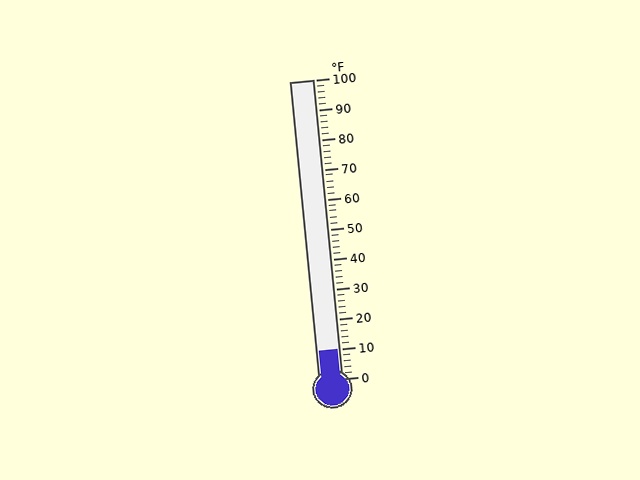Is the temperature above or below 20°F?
The temperature is below 20°F.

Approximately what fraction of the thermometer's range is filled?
The thermometer is filled to approximately 10% of its range.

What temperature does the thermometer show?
The thermometer shows approximately 10°F.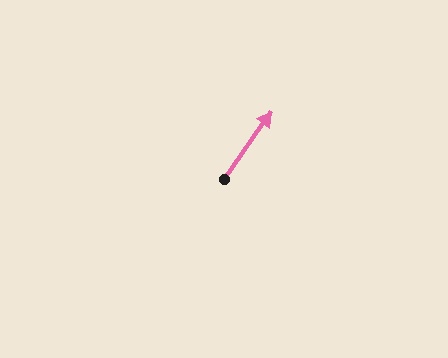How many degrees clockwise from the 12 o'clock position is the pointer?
Approximately 35 degrees.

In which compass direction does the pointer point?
Northeast.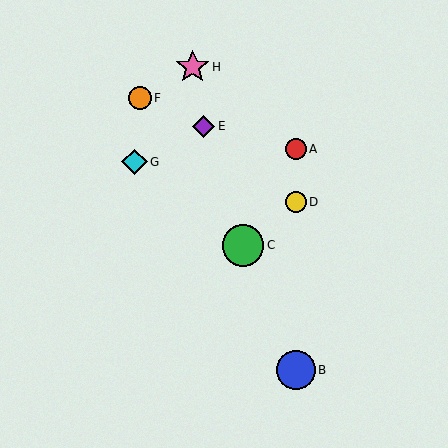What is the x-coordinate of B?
Object B is at x≈296.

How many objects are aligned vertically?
3 objects (A, B, D) are aligned vertically.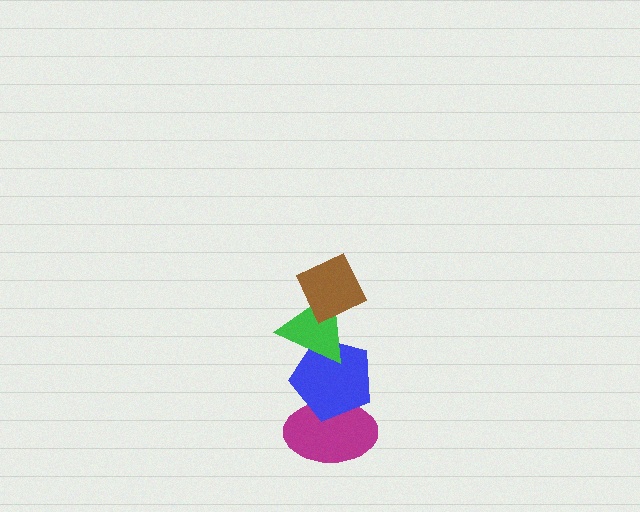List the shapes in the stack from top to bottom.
From top to bottom: the brown diamond, the green triangle, the blue pentagon, the magenta ellipse.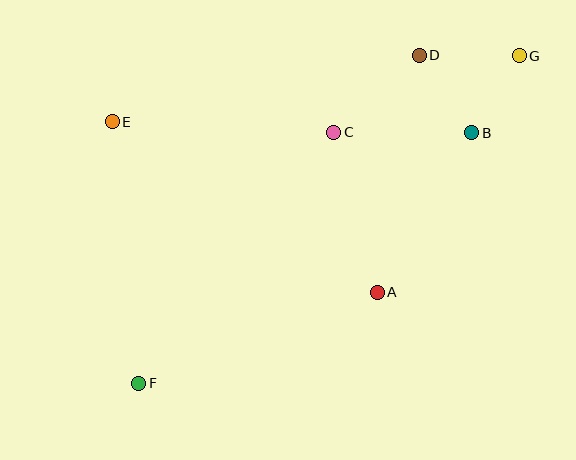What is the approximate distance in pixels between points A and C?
The distance between A and C is approximately 166 pixels.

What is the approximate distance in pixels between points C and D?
The distance between C and D is approximately 115 pixels.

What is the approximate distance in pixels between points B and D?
The distance between B and D is approximately 94 pixels.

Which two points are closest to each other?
Points B and G are closest to each other.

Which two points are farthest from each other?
Points F and G are farthest from each other.